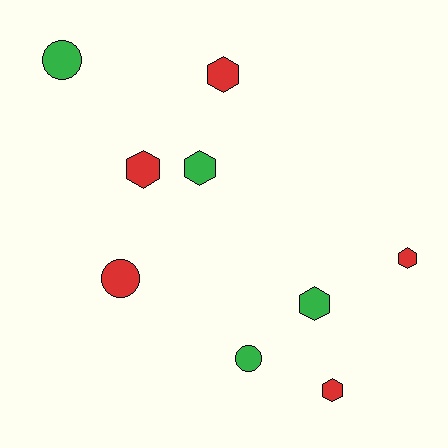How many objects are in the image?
There are 9 objects.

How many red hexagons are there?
There are 4 red hexagons.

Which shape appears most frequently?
Hexagon, with 6 objects.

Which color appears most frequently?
Red, with 5 objects.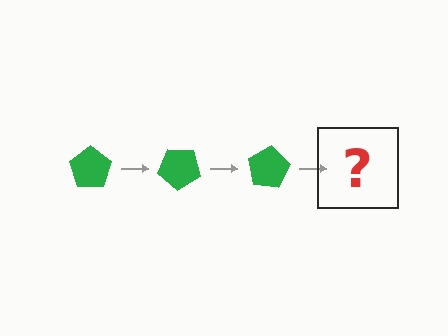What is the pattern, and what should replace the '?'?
The pattern is that the pentagon rotates 40 degrees each step. The '?' should be a green pentagon rotated 120 degrees.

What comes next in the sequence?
The next element should be a green pentagon rotated 120 degrees.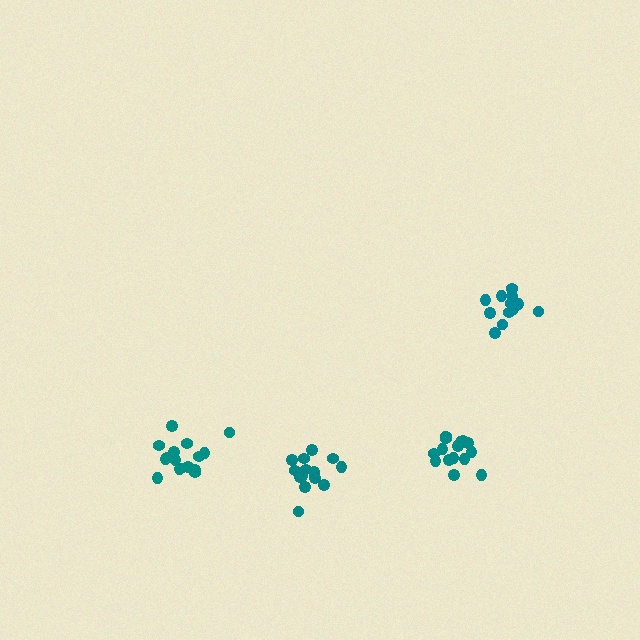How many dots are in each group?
Group 1: 16 dots, Group 2: 12 dots, Group 3: 16 dots, Group 4: 15 dots (59 total).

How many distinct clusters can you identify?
There are 4 distinct clusters.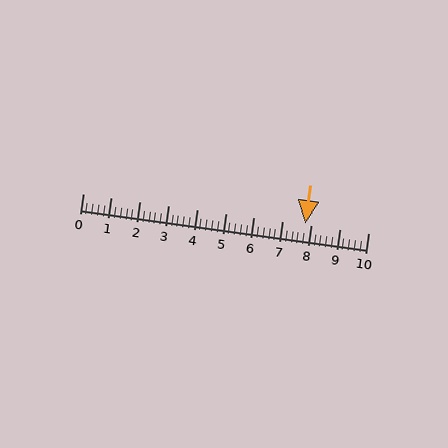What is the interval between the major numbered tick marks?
The major tick marks are spaced 1 units apart.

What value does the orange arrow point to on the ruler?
The orange arrow points to approximately 7.8.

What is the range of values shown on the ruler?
The ruler shows values from 0 to 10.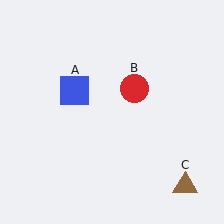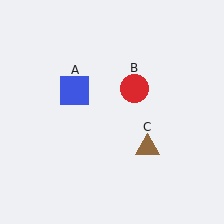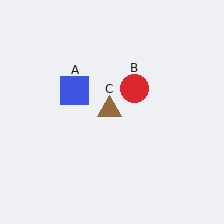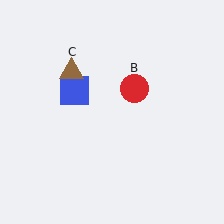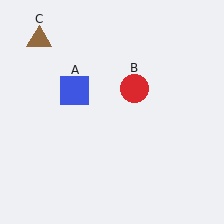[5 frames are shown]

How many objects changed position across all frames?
1 object changed position: brown triangle (object C).